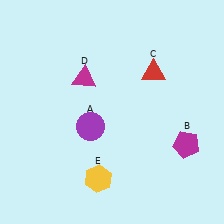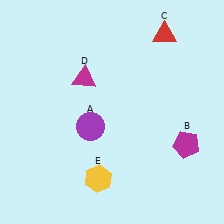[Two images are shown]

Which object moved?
The red triangle (C) moved up.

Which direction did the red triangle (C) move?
The red triangle (C) moved up.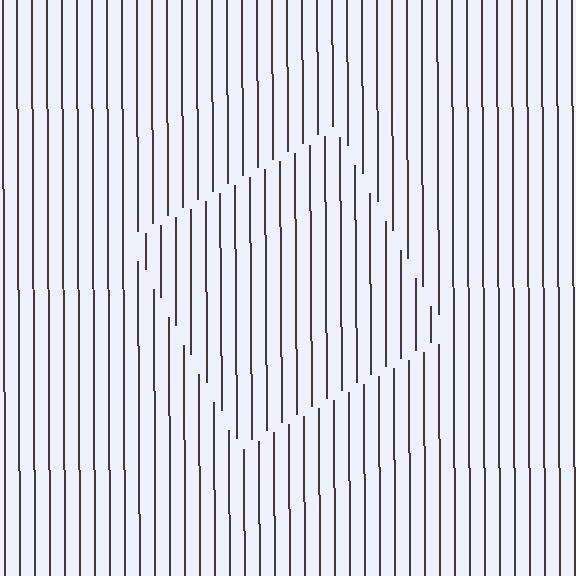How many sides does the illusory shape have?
4 sides — the line-ends trace a square.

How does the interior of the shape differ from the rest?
The interior of the shape contains the same grating, shifted by half a period — the contour is defined by the phase discontinuity where line-ends from the inner and outer gratings abut.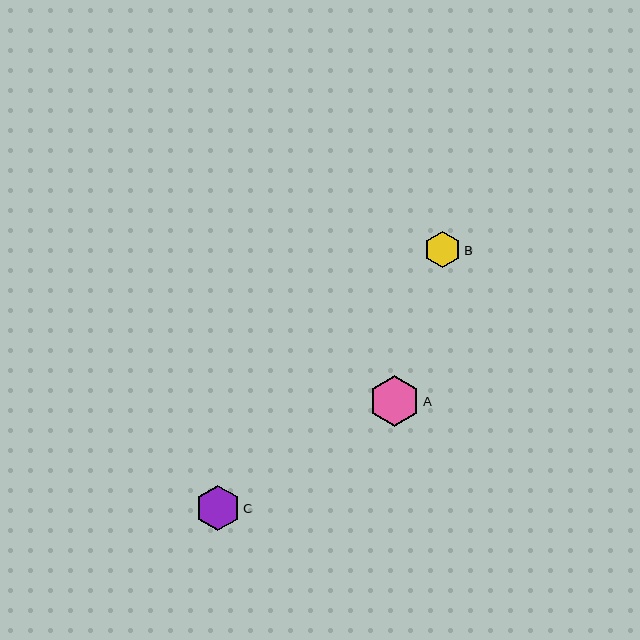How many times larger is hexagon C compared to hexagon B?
Hexagon C is approximately 1.2 times the size of hexagon B.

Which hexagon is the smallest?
Hexagon B is the smallest with a size of approximately 36 pixels.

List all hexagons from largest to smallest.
From largest to smallest: A, C, B.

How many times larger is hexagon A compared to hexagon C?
Hexagon A is approximately 1.1 times the size of hexagon C.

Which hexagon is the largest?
Hexagon A is the largest with a size of approximately 51 pixels.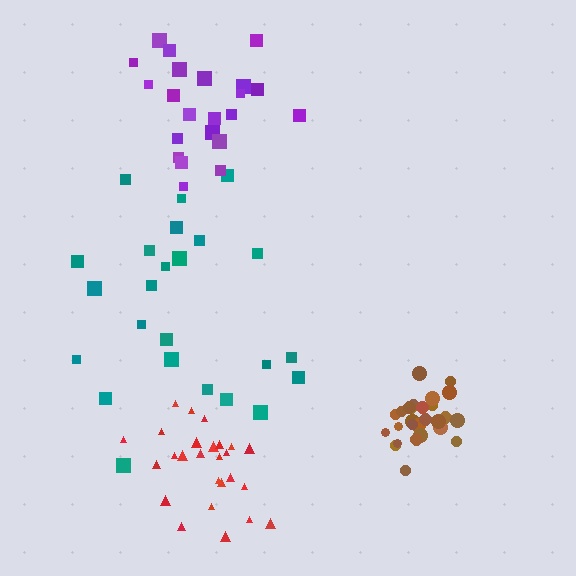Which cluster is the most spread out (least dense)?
Teal.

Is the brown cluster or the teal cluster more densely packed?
Brown.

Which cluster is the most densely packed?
Brown.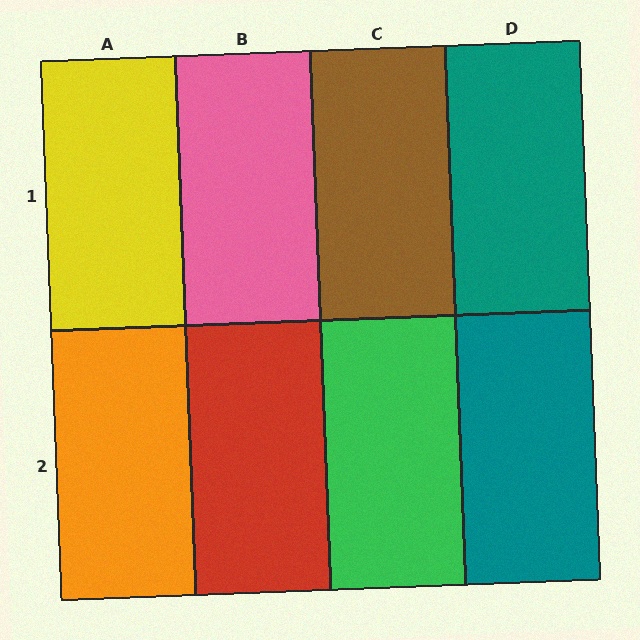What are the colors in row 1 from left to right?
Yellow, pink, brown, teal.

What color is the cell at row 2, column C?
Green.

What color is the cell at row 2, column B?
Red.